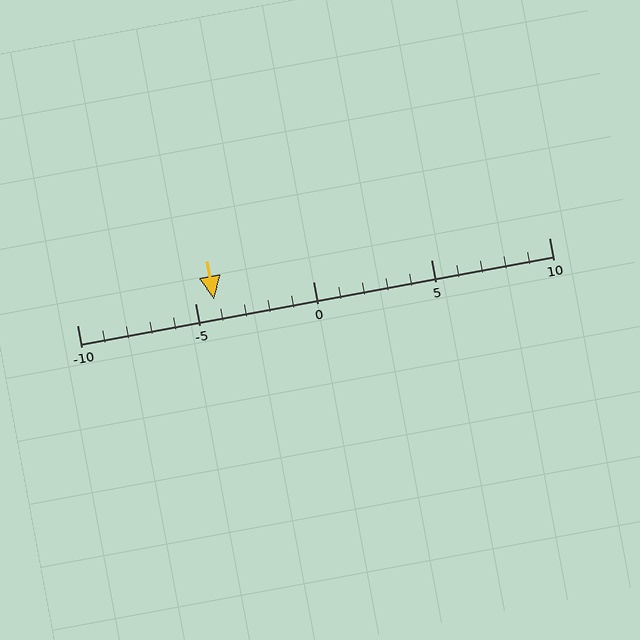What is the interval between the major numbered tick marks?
The major tick marks are spaced 5 units apart.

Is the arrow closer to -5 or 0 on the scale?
The arrow is closer to -5.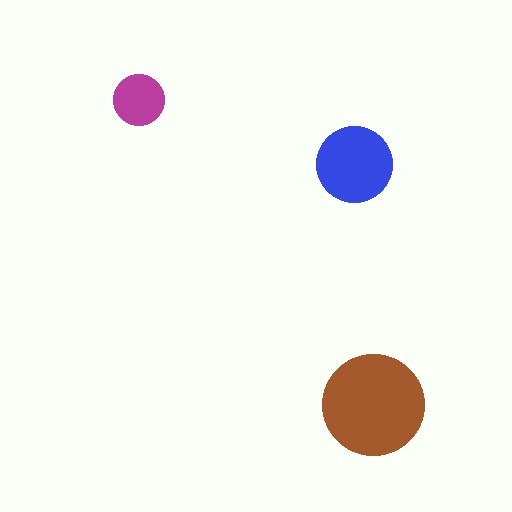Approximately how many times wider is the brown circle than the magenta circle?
About 2 times wider.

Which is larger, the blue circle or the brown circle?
The brown one.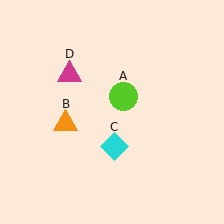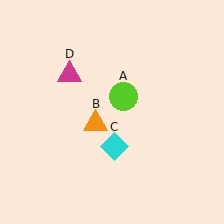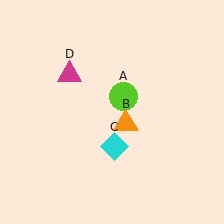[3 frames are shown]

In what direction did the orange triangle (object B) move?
The orange triangle (object B) moved right.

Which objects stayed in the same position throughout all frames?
Lime circle (object A) and cyan diamond (object C) and magenta triangle (object D) remained stationary.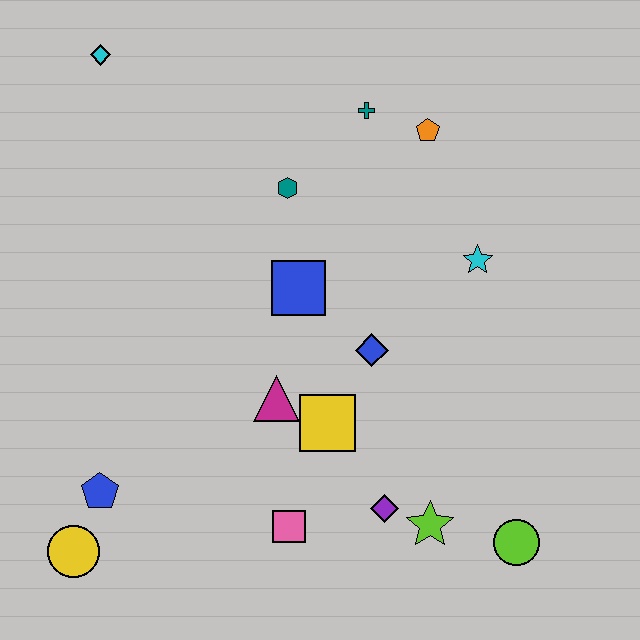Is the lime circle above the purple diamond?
No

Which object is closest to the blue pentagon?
The yellow circle is closest to the blue pentagon.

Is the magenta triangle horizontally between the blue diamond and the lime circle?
No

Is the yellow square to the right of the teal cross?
No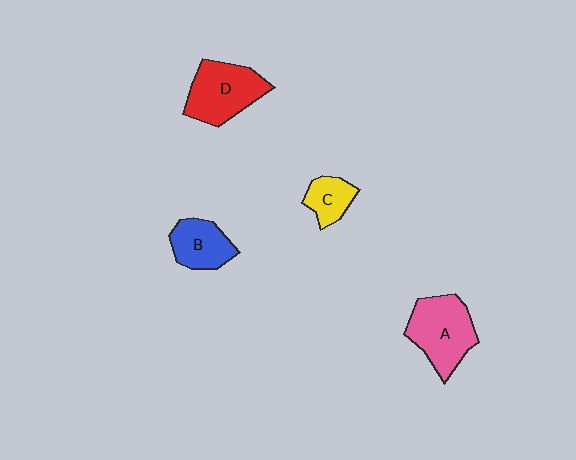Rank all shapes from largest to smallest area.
From largest to smallest: A (pink), D (red), B (blue), C (yellow).